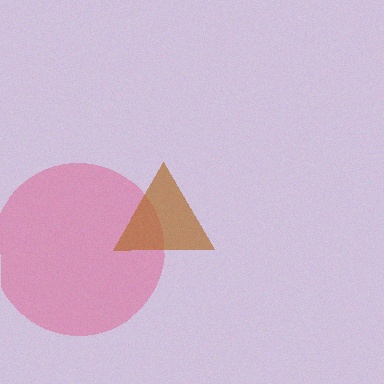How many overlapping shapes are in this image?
There are 2 overlapping shapes in the image.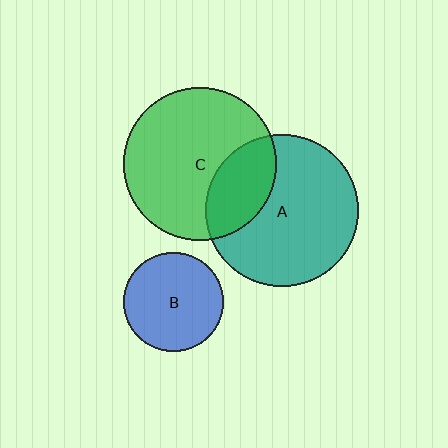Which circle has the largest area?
Circle C (green).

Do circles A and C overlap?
Yes.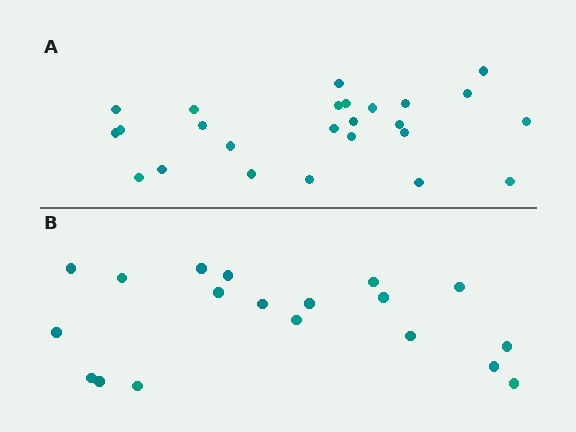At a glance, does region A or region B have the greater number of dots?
Region A (the top region) has more dots.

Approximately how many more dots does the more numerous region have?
Region A has about 6 more dots than region B.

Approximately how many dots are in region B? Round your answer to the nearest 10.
About 20 dots. (The exact count is 19, which rounds to 20.)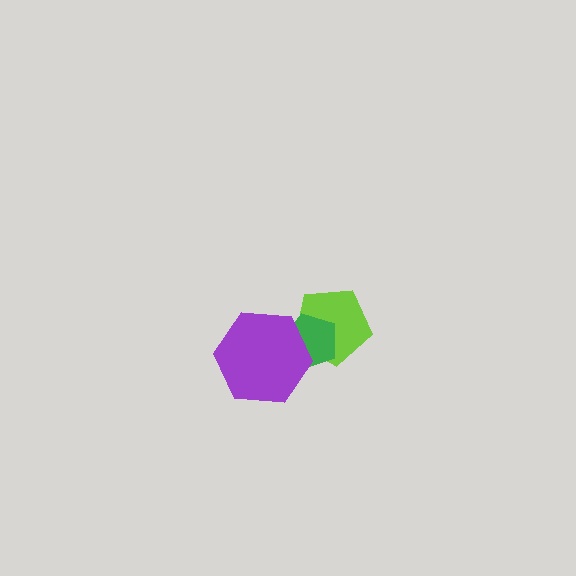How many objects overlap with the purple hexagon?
2 objects overlap with the purple hexagon.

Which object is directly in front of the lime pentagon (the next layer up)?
The green pentagon is directly in front of the lime pentagon.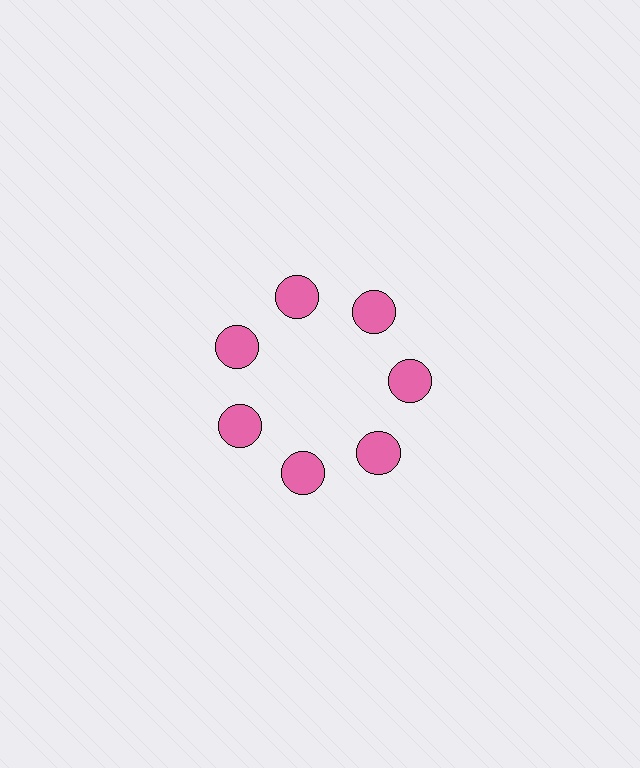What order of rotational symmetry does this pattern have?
This pattern has 7-fold rotational symmetry.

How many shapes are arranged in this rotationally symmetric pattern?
There are 7 shapes, arranged in 7 groups of 1.